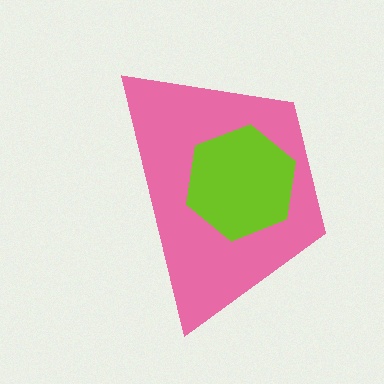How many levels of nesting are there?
2.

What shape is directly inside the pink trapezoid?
The lime hexagon.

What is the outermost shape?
The pink trapezoid.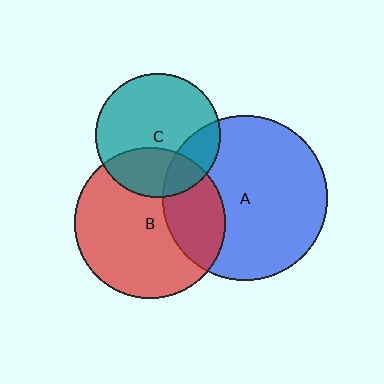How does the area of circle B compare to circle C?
Approximately 1.5 times.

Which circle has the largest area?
Circle A (blue).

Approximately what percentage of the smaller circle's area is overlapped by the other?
Approximately 30%.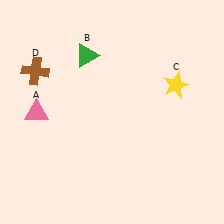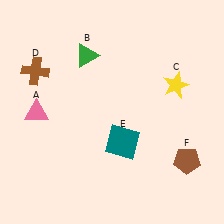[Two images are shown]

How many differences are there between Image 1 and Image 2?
There are 2 differences between the two images.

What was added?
A teal square (E), a brown pentagon (F) were added in Image 2.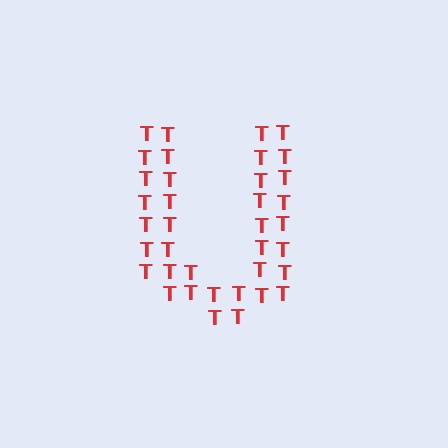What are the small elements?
The small elements are letter T's.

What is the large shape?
The large shape is the letter U.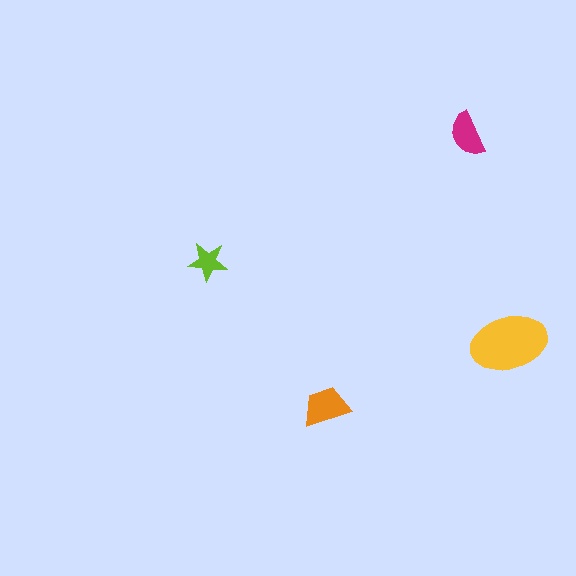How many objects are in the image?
There are 4 objects in the image.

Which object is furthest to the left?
The lime star is leftmost.